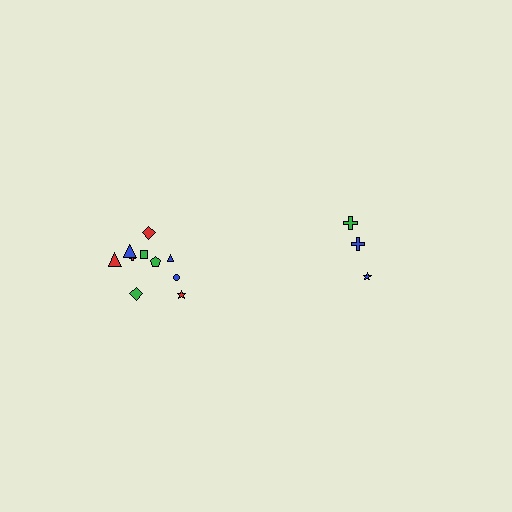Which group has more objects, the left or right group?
The left group.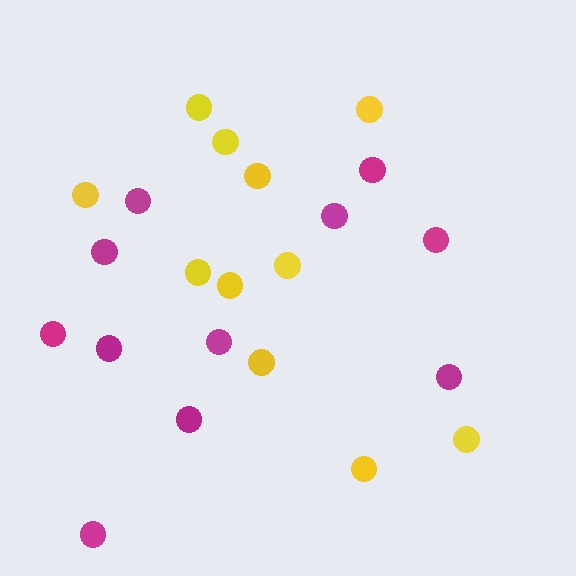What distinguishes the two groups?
There are 2 groups: one group of yellow circles (11) and one group of magenta circles (11).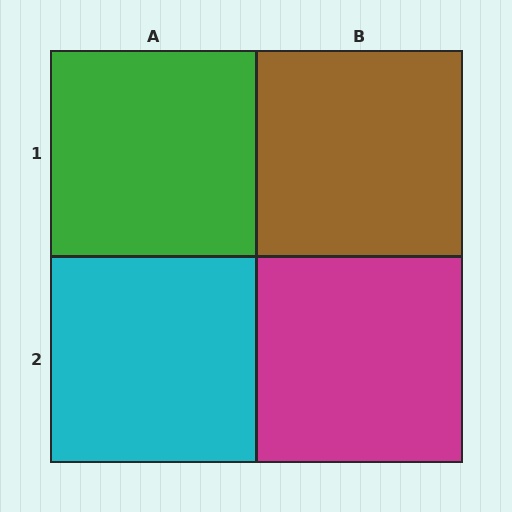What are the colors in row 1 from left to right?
Green, brown.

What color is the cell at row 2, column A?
Cyan.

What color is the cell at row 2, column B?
Magenta.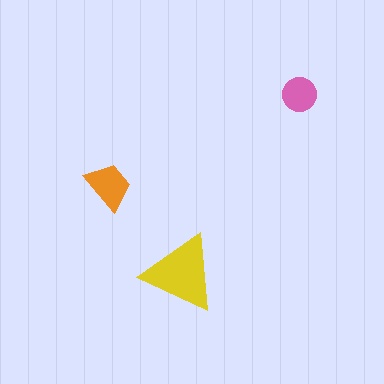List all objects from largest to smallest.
The yellow triangle, the orange trapezoid, the pink circle.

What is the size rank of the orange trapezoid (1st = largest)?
2nd.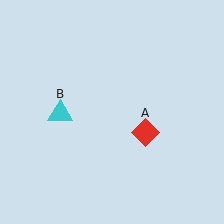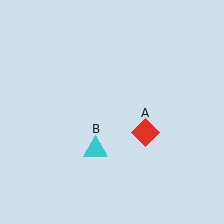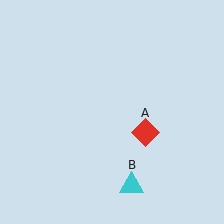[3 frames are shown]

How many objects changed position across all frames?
1 object changed position: cyan triangle (object B).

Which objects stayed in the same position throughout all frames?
Red diamond (object A) remained stationary.